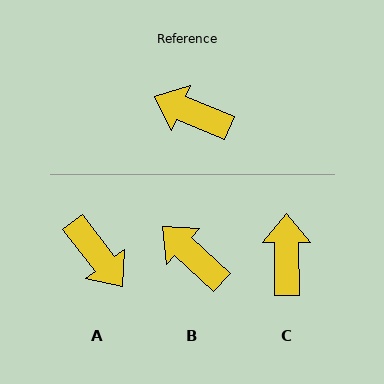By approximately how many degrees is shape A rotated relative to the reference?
Approximately 150 degrees counter-clockwise.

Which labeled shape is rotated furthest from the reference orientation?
A, about 150 degrees away.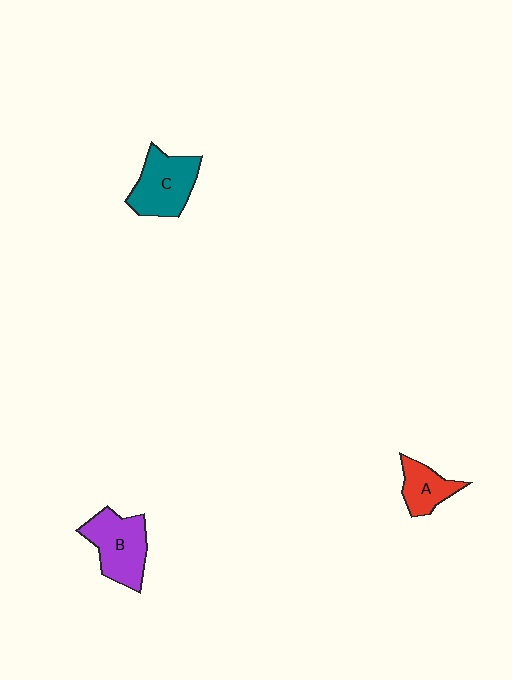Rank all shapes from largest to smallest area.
From largest to smallest: B (purple), C (teal), A (red).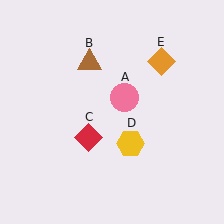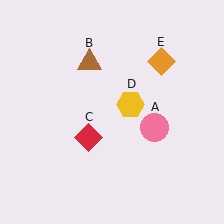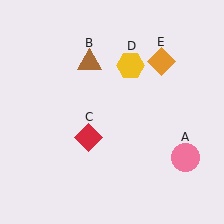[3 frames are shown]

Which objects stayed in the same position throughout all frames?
Brown triangle (object B) and red diamond (object C) and orange diamond (object E) remained stationary.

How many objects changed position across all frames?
2 objects changed position: pink circle (object A), yellow hexagon (object D).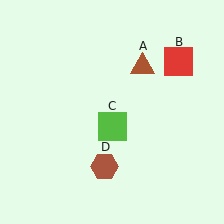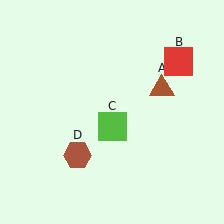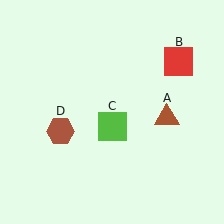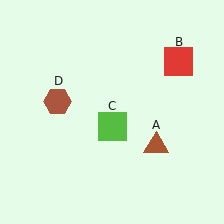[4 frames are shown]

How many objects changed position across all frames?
2 objects changed position: brown triangle (object A), brown hexagon (object D).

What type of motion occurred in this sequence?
The brown triangle (object A), brown hexagon (object D) rotated clockwise around the center of the scene.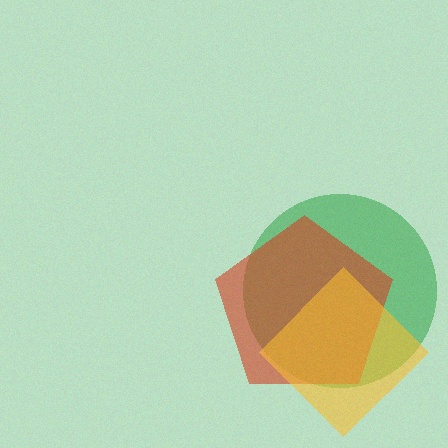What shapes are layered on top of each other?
The layered shapes are: a green circle, a red pentagon, a yellow diamond.